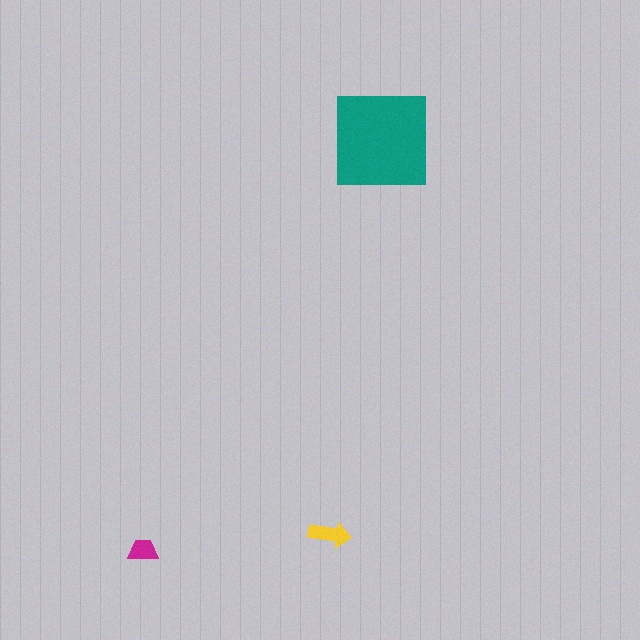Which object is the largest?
The teal square.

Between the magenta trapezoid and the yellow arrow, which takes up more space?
The yellow arrow.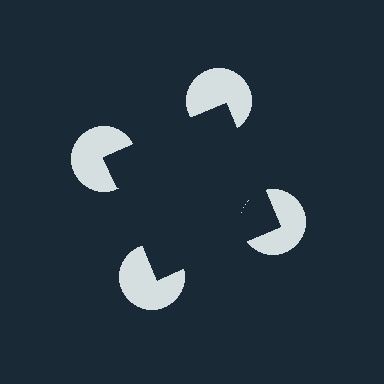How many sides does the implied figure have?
4 sides.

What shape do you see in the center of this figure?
An illusory square — its edges are inferred from the aligned wedge cuts in the pac-man discs, not physically drawn.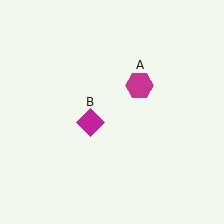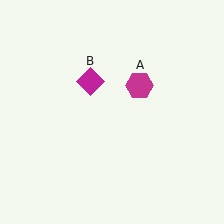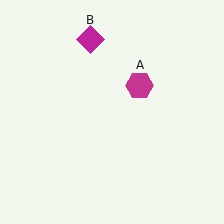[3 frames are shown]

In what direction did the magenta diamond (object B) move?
The magenta diamond (object B) moved up.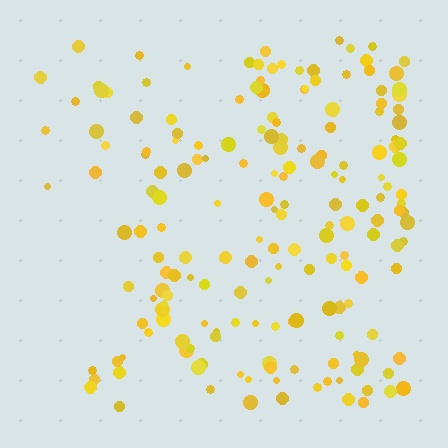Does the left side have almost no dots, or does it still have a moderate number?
Still a moderate number, just noticeably fewer than the right.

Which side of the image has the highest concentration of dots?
The right.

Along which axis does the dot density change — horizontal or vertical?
Horizontal.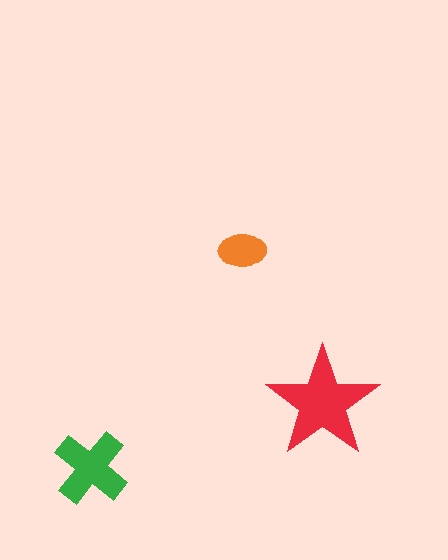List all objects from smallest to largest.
The orange ellipse, the green cross, the red star.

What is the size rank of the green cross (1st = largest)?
2nd.